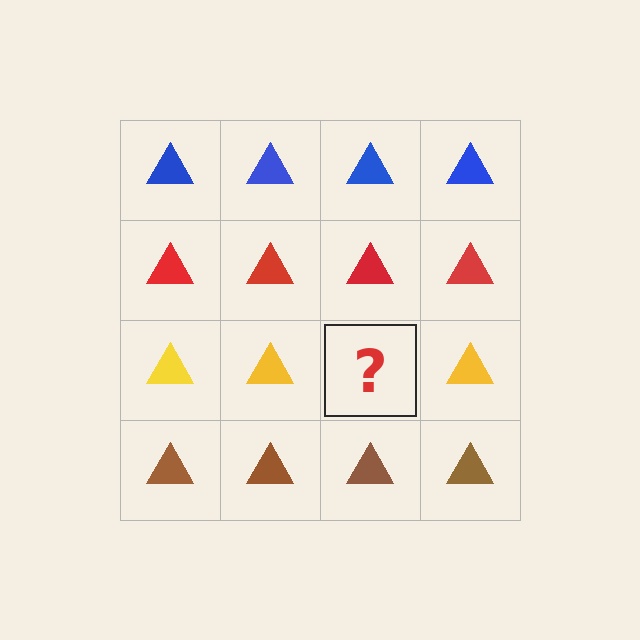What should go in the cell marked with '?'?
The missing cell should contain a yellow triangle.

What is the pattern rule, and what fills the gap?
The rule is that each row has a consistent color. The gap should be filled with a yellow triangle.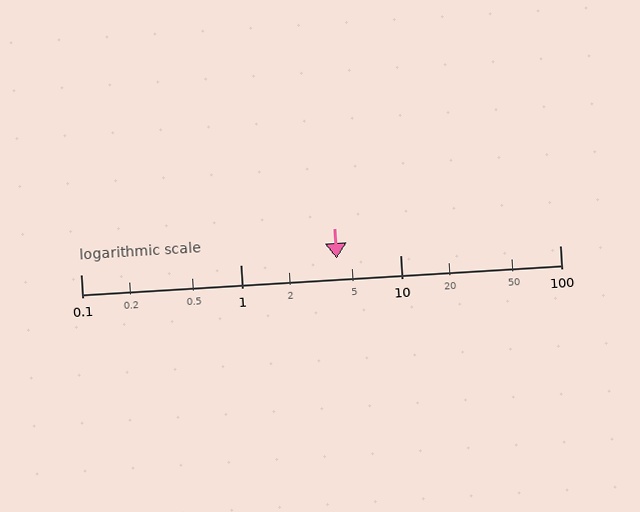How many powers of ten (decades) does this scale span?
The scale spans 3 decades, from 0.1 to 100.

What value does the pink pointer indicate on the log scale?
The pointer indicates approximately 4.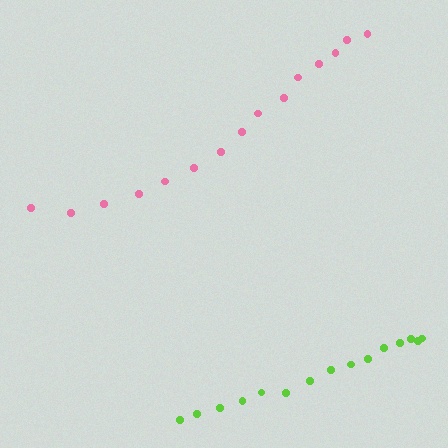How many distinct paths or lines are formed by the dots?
There are 2 distinct paths.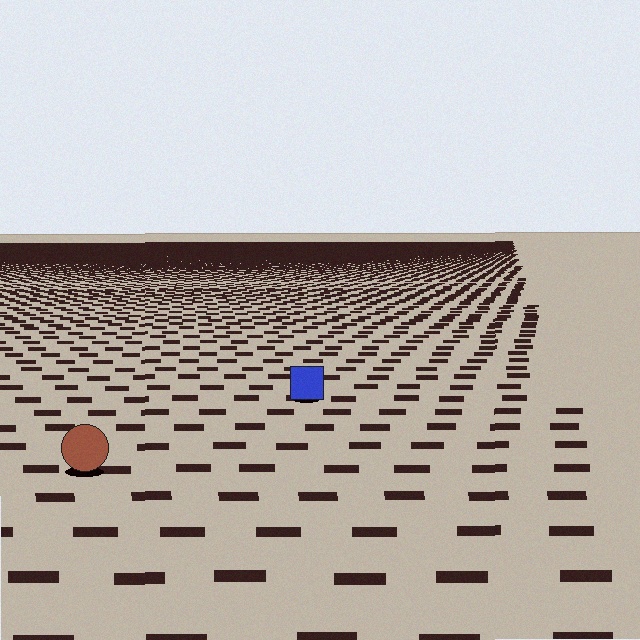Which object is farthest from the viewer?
The blue square is farthest from the viewer. It appears smaller and the ground texture around it is denser.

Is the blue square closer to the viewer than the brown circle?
No. The brown circle is closer — you can tell from the texture gradient: the ground texture is coarser near it.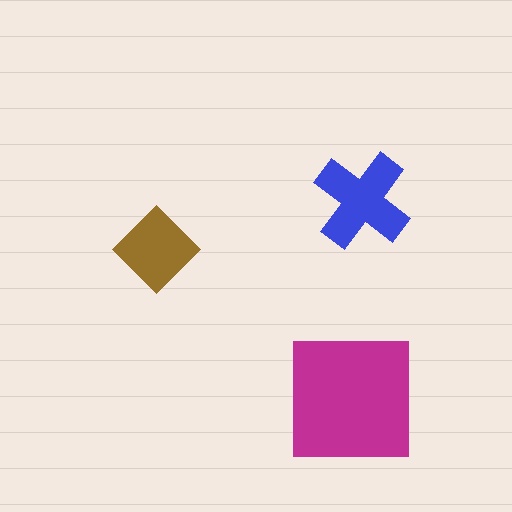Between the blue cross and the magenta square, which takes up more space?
The magenta square.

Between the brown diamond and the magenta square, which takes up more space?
The magenta square.